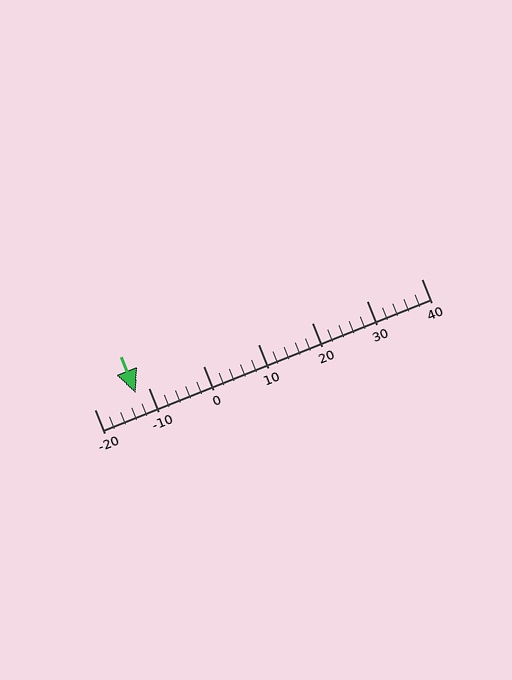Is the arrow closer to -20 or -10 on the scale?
The arrow is closer to -10.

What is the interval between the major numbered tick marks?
The major tick marks are spaced 10 units apart.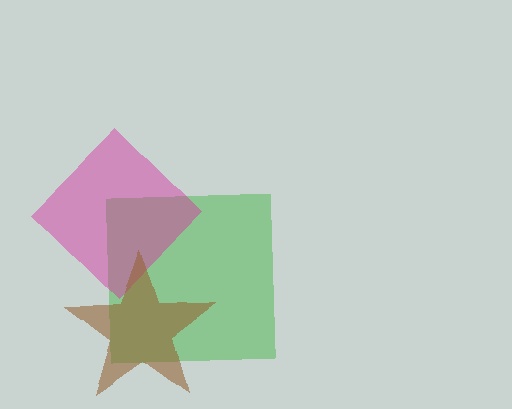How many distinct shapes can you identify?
There are 3 distinct shapes: a green square, a magenta diamond, a brown star.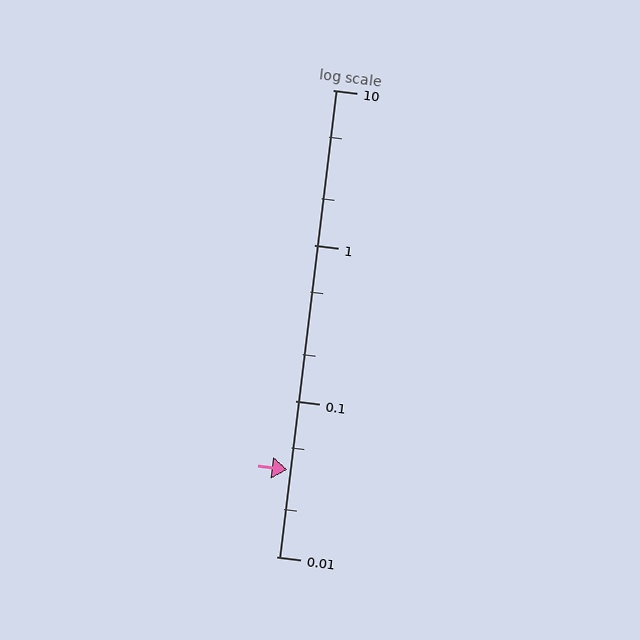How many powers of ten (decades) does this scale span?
The scale spans 3 decades, from 0.01 to 10.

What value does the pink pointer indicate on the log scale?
The pointer indicates approximately 0.036.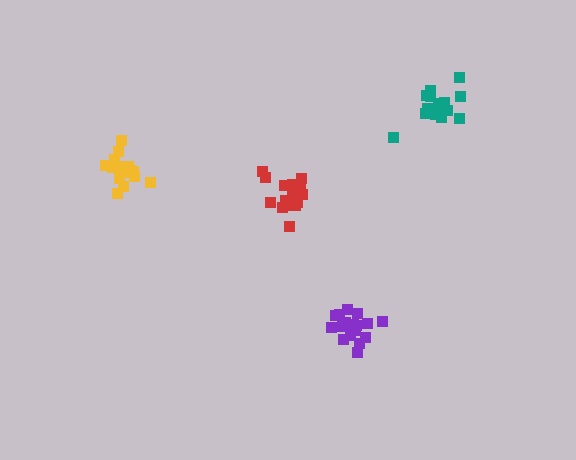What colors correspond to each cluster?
The clusters are colored: purple, red, teal, yellow.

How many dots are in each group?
Group 1: 17 dots, Group 2: 16 dots, Group 3: 16 dots, Group 4: 20 dots (69 total).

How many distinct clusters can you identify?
There are 4 distinct clusters.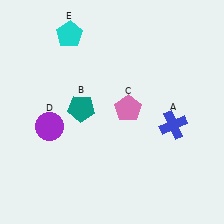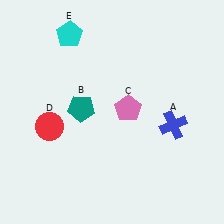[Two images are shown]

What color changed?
The circle (D) changed from purple in Image 1 to red in Image 2.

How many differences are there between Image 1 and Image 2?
There is 1 difference between the two images.